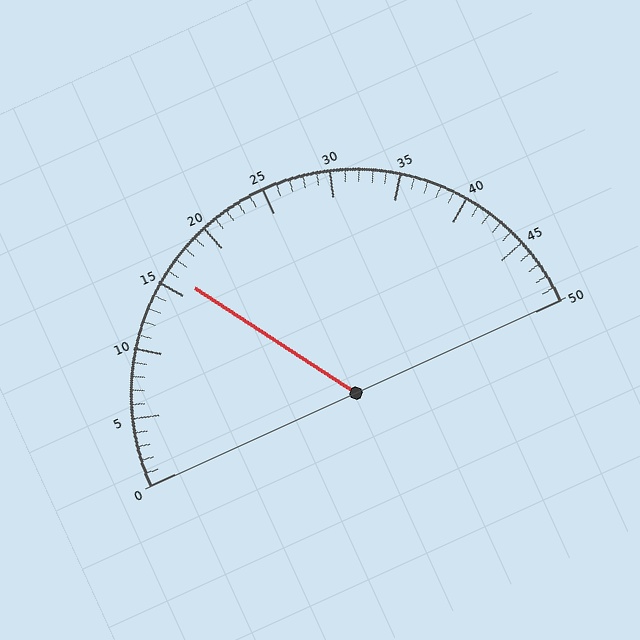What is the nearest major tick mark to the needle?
The nearest major tick mark is 15.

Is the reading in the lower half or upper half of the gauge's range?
The reading is in the lower half of the range (0 to 50).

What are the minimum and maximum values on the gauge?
The gauge ranges from 0 to 50.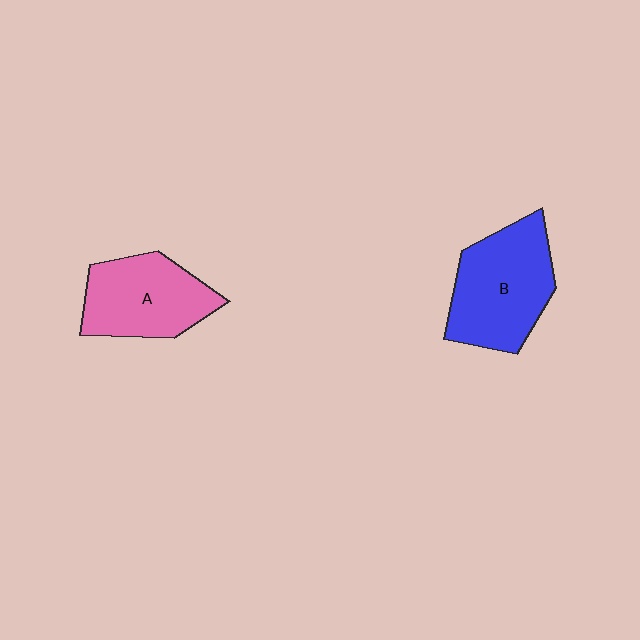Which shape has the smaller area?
Shape A (pink).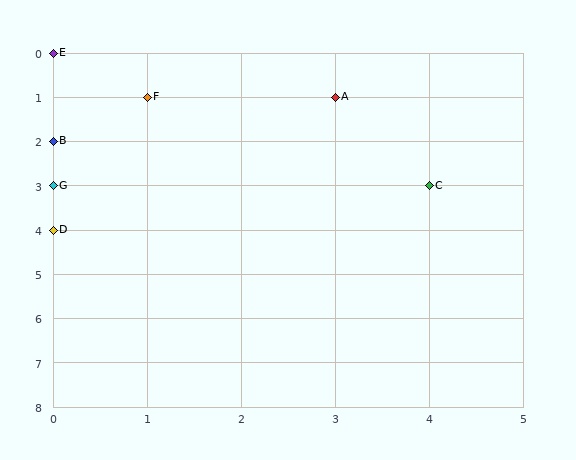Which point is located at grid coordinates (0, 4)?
Point D is at (0, 4).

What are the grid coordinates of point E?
Point E is at grid coordinates (0, 0).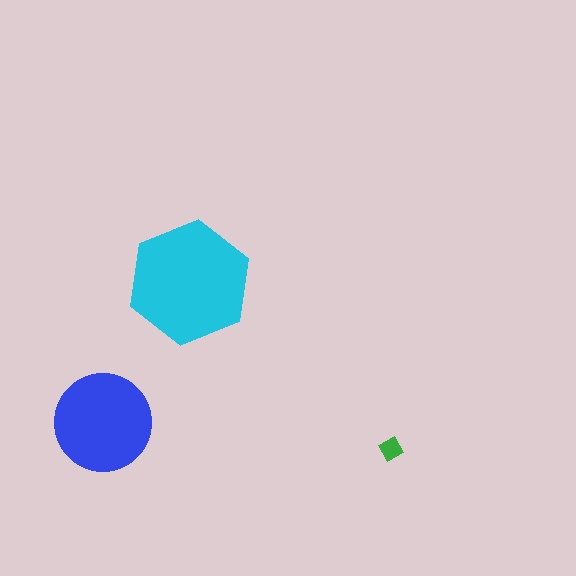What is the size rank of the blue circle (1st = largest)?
2nd.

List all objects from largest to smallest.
The cyan hexagon, the blue circle, the green diamond.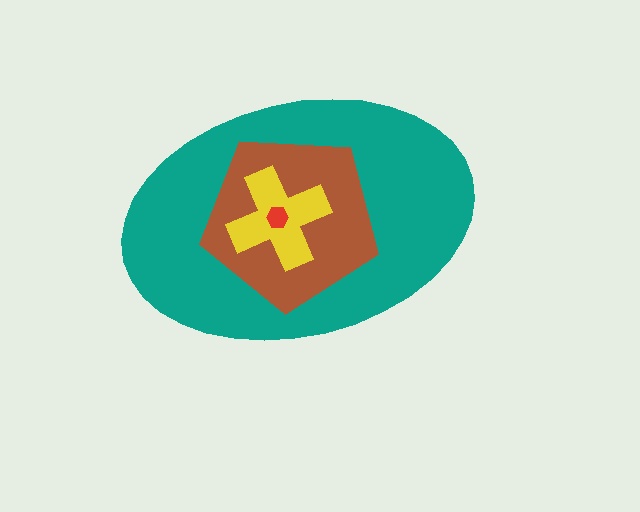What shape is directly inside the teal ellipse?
The brown pentagon.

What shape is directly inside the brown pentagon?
The yellow cross.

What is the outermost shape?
The teal ellipse.